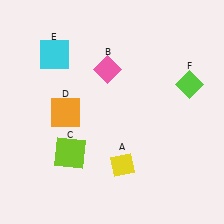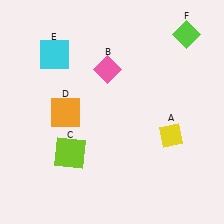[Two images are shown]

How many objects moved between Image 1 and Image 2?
2 objects moved between the two images.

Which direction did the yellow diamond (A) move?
The yellow diamond (A) moved right.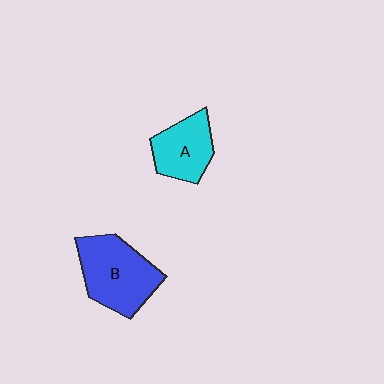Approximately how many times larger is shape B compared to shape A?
Approximately 1.5 times.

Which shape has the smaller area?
Shape A (cyan).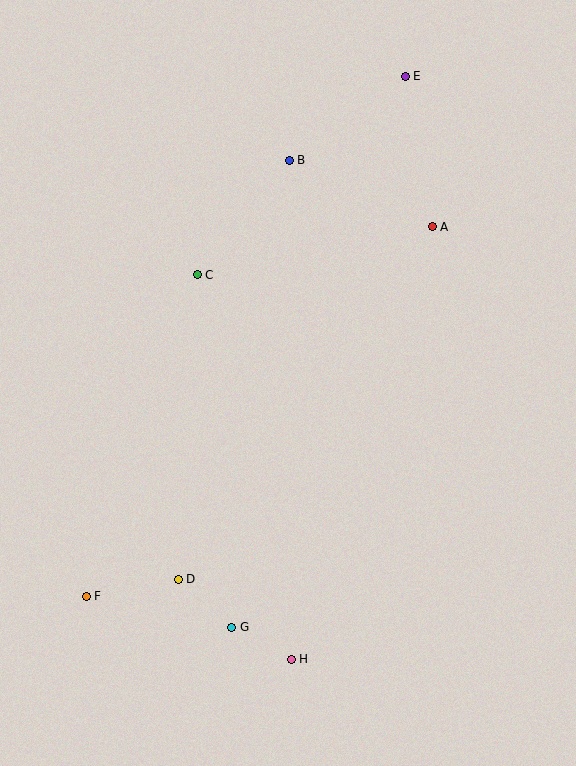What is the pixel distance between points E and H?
The distance between E and H is 594 pixels.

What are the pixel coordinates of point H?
Point H is at (291, 659).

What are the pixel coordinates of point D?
Point D is at (178, 579).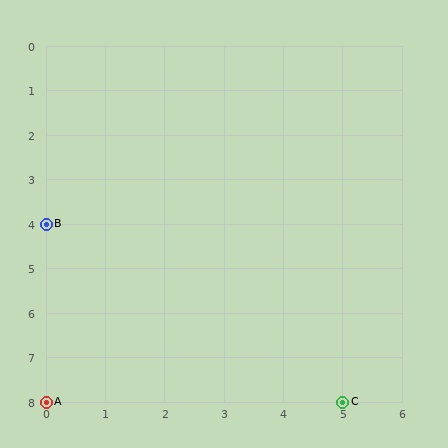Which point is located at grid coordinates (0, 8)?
Point A is at (0, 8).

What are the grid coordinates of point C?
Point C is at grid coordinates (5, 8).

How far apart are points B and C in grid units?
Points B and C are 5 columns and 4 rows apart (about 6.4 grid units diagonally).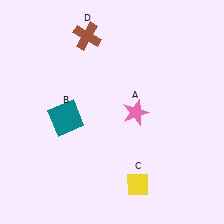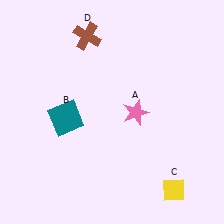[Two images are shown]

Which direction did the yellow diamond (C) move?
The yellow diamond (C) moved right.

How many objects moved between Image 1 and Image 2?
1 object moved between the two images.